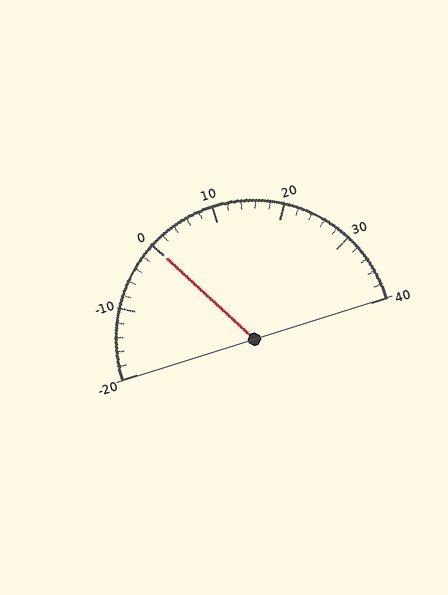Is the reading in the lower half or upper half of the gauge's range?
The reading is in the lower half of the range (-20 to 40).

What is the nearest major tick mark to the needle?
The nearest major tick mark is 0.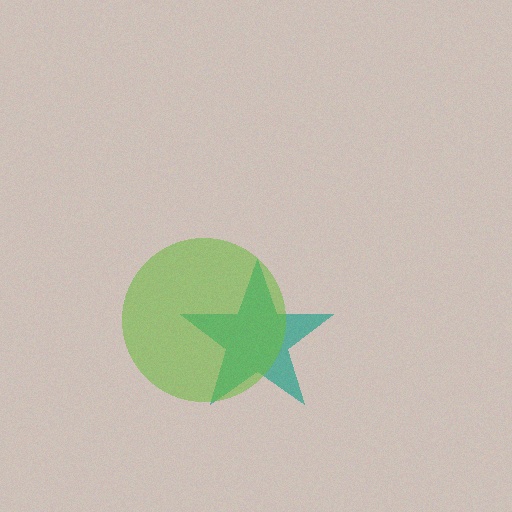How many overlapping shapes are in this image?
There are 2 overlapping shapes in the image.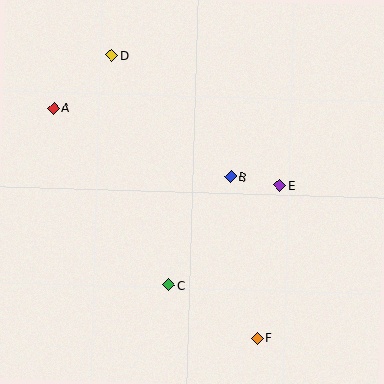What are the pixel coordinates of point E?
Point E is at (280, 185).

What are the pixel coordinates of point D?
Point D is at (112, 55).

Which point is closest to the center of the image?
Point B at (231, 177) is closest to the center.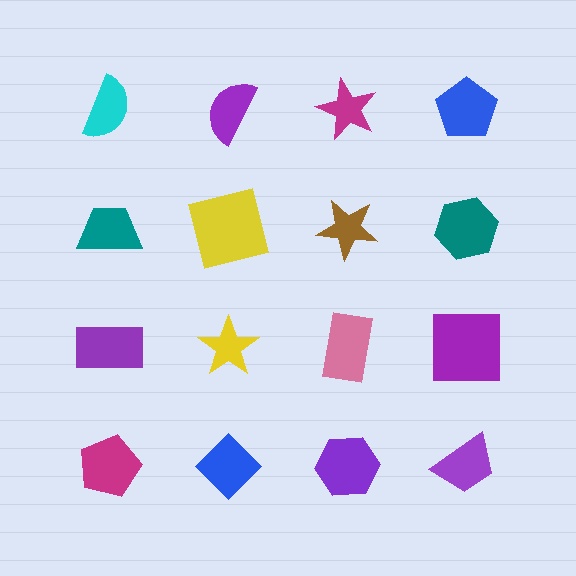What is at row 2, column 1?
A teal trapezoid.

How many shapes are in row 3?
4 shapes.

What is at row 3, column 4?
A purple square.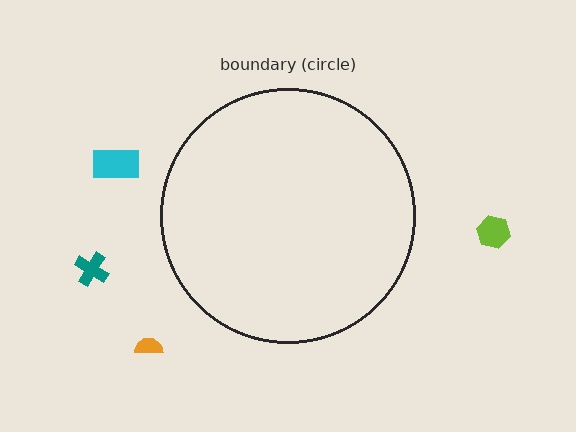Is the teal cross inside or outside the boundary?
Outside.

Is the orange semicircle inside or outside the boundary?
Outside.